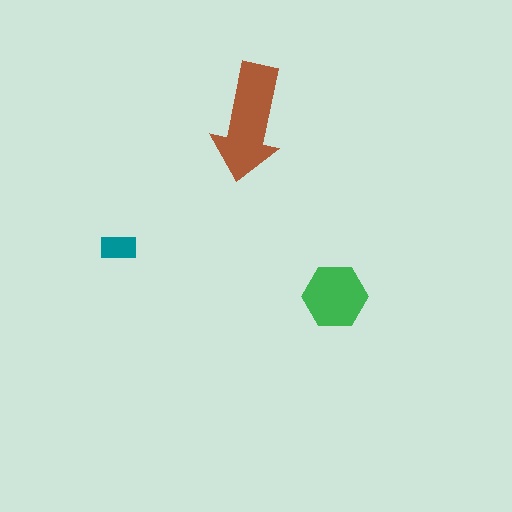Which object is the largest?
The brown arrow.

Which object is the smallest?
The teal rectangle.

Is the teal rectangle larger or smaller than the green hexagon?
Smaller.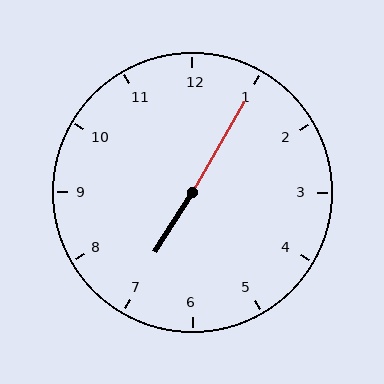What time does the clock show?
7:05.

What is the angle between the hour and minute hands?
Approximately 178 degrees.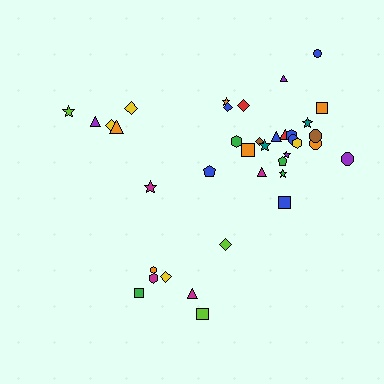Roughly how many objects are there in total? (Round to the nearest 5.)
Roughly 40 objects in total.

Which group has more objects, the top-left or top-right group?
The top-right group.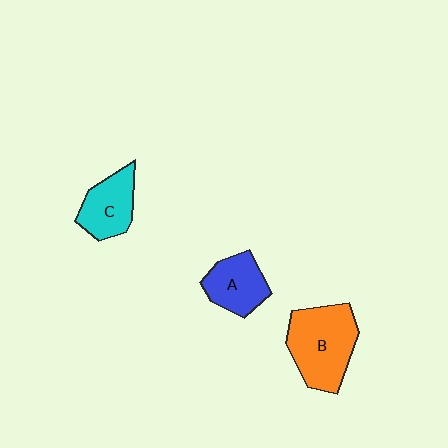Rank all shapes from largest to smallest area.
From largest to smallest: B (orange), C (cyan), A (blue).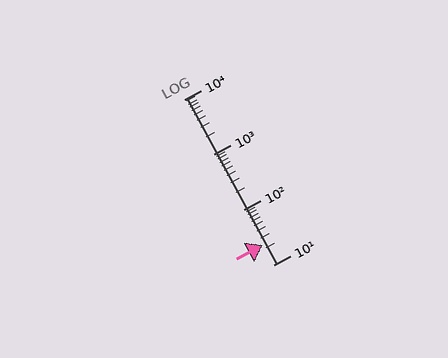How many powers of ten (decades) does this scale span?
The scale spans 3 decades, from 10 to 10000.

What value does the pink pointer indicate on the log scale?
The pointer indicates approximately 23.